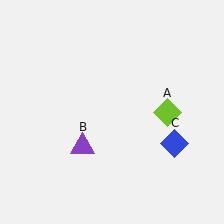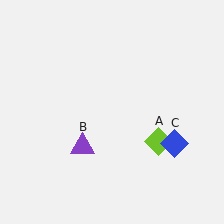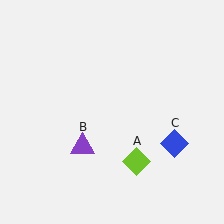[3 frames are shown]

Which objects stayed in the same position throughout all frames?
Purple triangle (object B) and blue diamond (object C) remained stationary.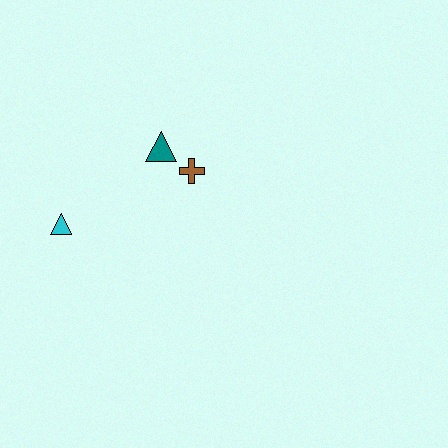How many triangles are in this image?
There are 2 triangles.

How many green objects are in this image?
There are no green objects.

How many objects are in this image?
There are 3 objects.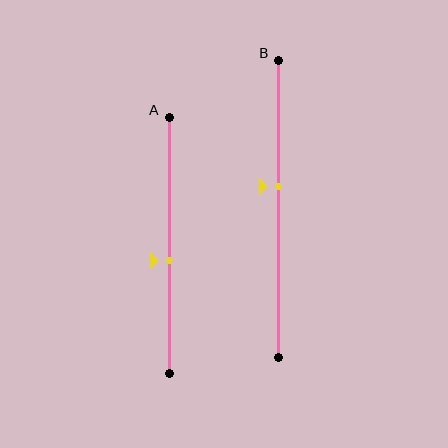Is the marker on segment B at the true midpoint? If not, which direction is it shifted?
No, the marker on segment B is shifted upward by about 8% of the segment length.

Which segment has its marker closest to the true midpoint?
Segment A has its marker closest to the true midpoint.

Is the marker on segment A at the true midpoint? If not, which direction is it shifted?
No, the marker on segment A is shifted downward by about 6% of the segment length.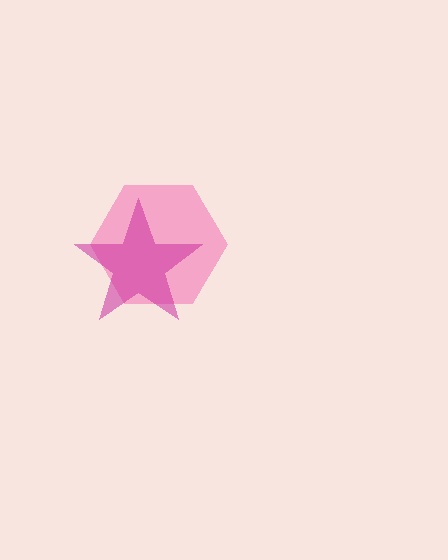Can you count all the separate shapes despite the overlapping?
Yes, there are 2 separate shapes.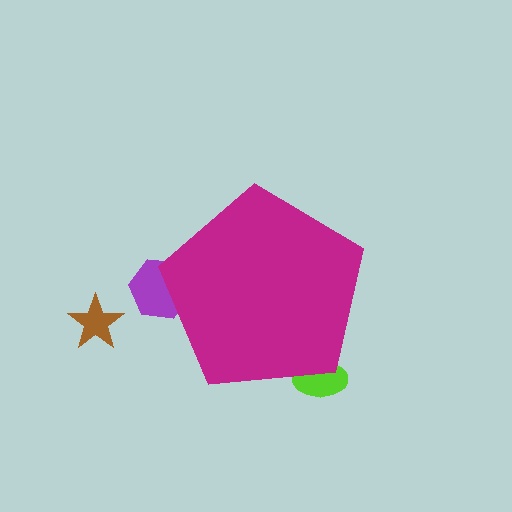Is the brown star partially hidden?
No, the brown star is fully visible.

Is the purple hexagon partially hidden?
Yes, the purple hexagon is partially hidden behind the magenta pentagon.